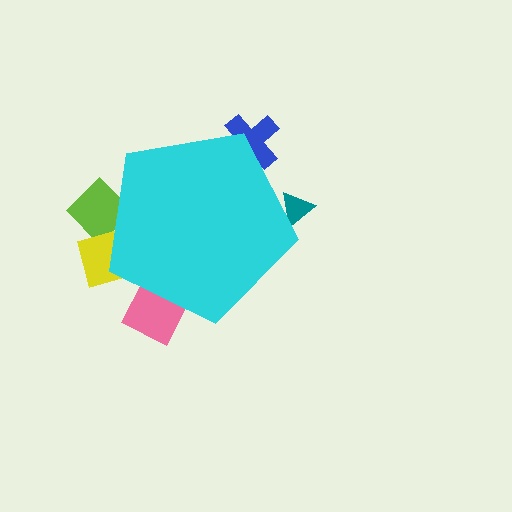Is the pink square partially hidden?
Yes, the pink square is partially hidden behind the cyan pentagon.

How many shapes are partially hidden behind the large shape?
5 shapes are partially hidden.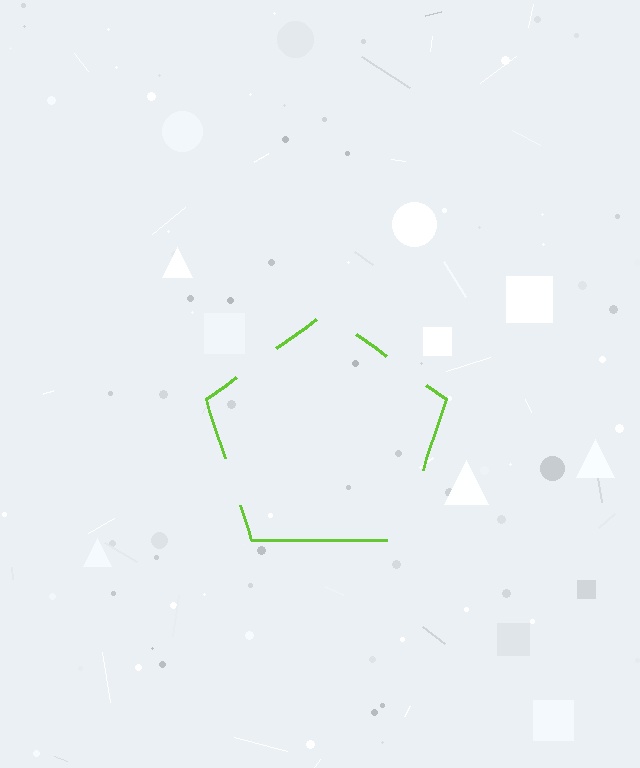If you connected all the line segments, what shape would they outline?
They would outline a pentagon.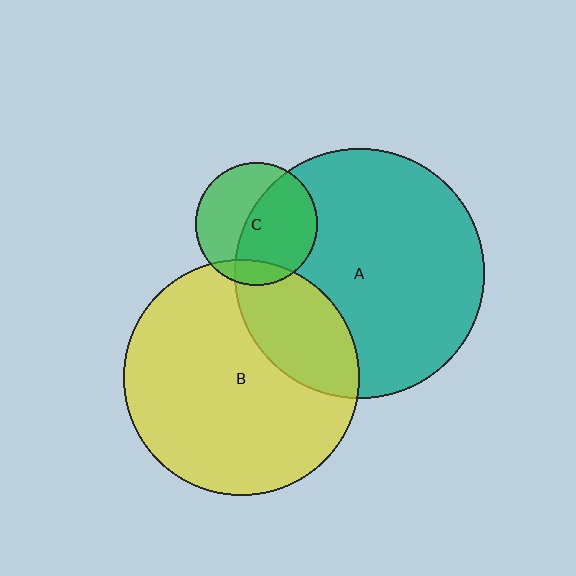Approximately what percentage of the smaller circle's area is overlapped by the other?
Approximately 10%.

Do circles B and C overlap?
Yes.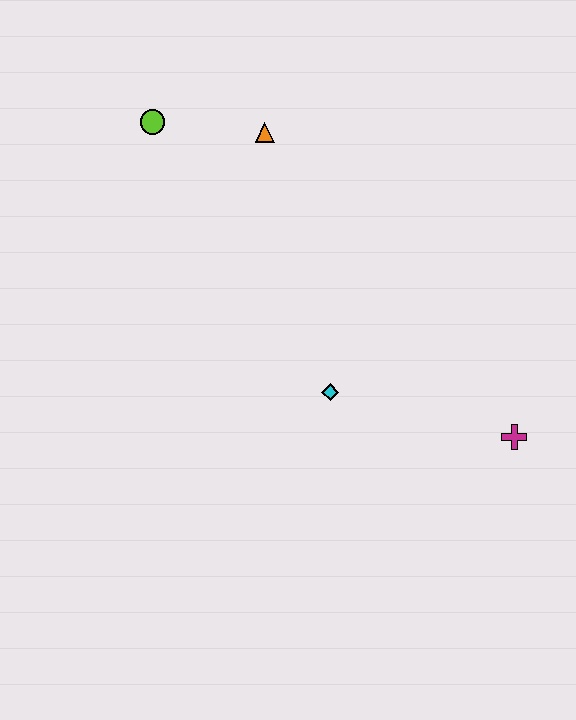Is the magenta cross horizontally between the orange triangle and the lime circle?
No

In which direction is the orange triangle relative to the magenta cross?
The orange triangle is above the magenta cross.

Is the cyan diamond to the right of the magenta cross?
No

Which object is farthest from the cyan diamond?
The lime circle is farthest from the cyan diamond.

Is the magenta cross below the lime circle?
Yes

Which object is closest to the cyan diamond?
The magenta cross is closest to the cyan diamond.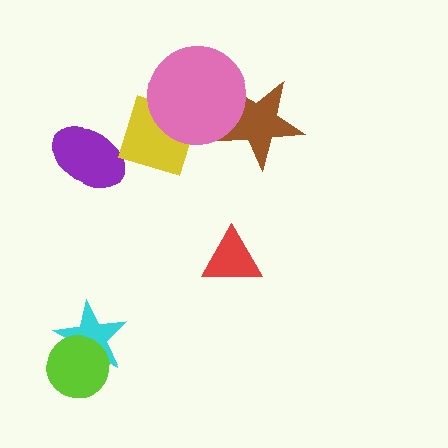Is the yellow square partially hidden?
Yes, it is partially covered by another shape.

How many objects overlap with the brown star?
1 object overlaps with the brown star.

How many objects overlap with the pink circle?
2 objects overlap with the pink circle.